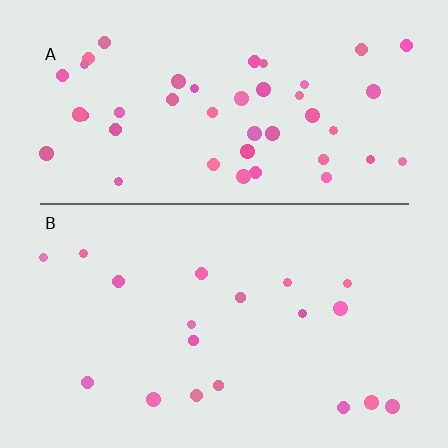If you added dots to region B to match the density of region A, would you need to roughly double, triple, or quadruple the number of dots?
Approximately double.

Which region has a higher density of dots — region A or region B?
A (the top).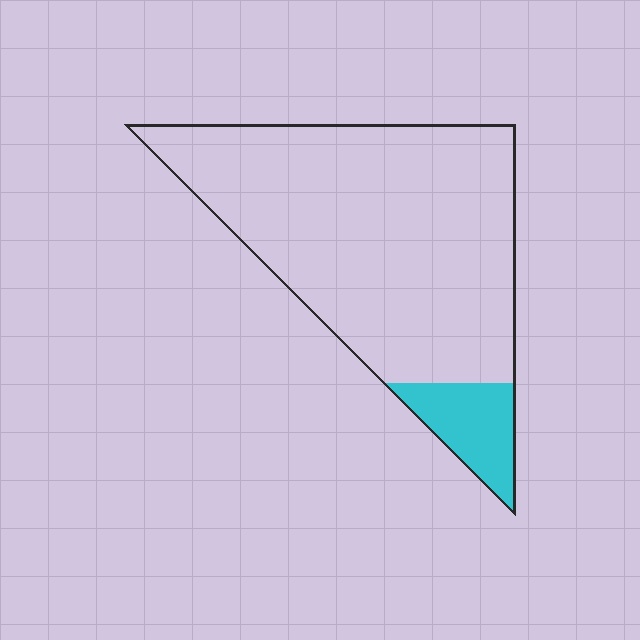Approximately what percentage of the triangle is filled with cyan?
Approximately 10%.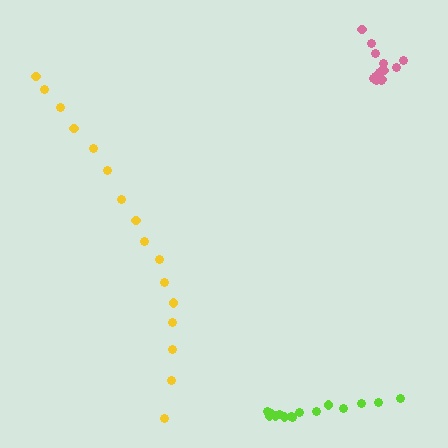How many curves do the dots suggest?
There are 3 distinct paths.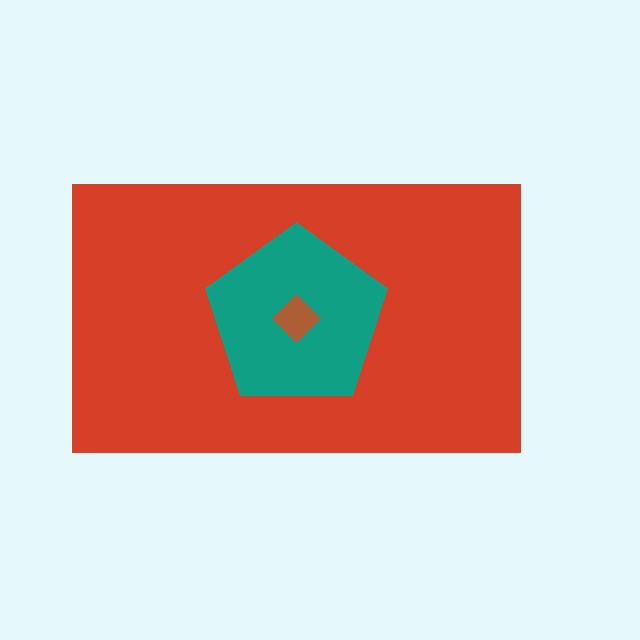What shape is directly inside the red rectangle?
The teal pentagon.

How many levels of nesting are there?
3.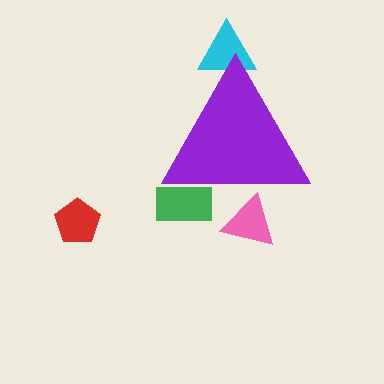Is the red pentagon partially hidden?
No, the red pentagon is fully visible.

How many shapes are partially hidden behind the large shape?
3 shapes are partially hidden.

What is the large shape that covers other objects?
A purple triangle.